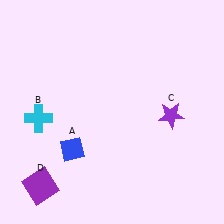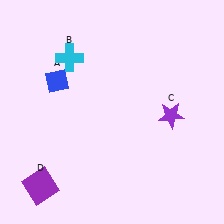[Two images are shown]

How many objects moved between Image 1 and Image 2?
2 objects moved between the two images.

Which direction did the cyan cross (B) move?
The cyan cross (B) moved up.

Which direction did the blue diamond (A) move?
The blue diamond (A) moved up.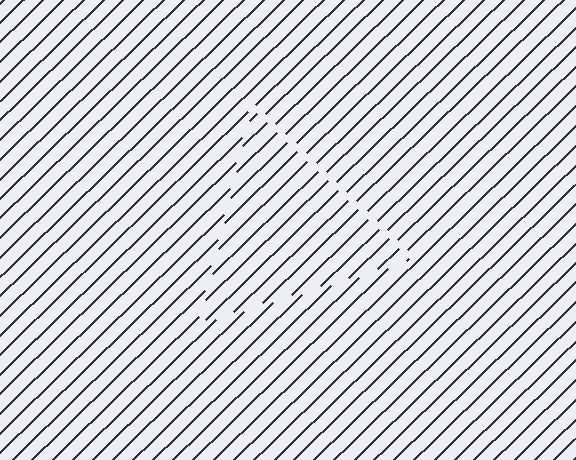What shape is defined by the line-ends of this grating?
An illusory triangle. The interior of the shape contains the same grating, shifted by half a period — the contour is defined by the phase discontinuity where line-ends from the inner and outer gratings abut.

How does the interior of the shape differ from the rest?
The interior of the shape contains the same grating, shifted by half a period — the contour is defined by the phase discontinuity where line-ends from the inner and outer gratings abut.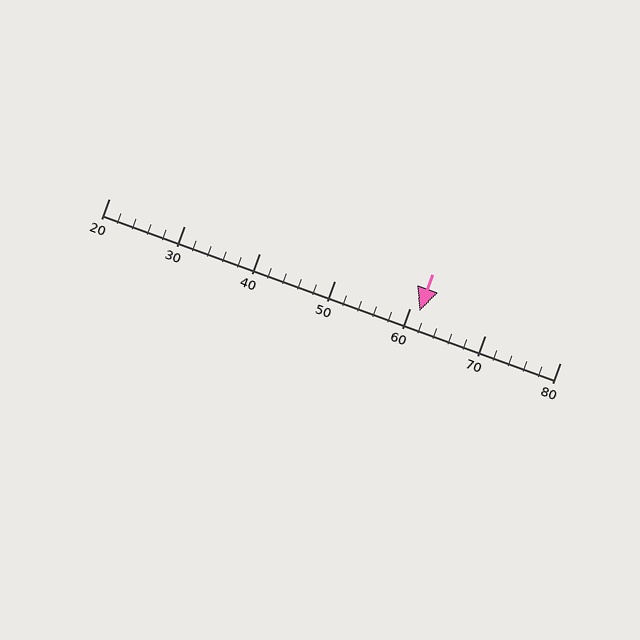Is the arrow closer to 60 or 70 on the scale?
The arrow is closer to 60.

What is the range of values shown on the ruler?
The ruler shows values from 20 to 80.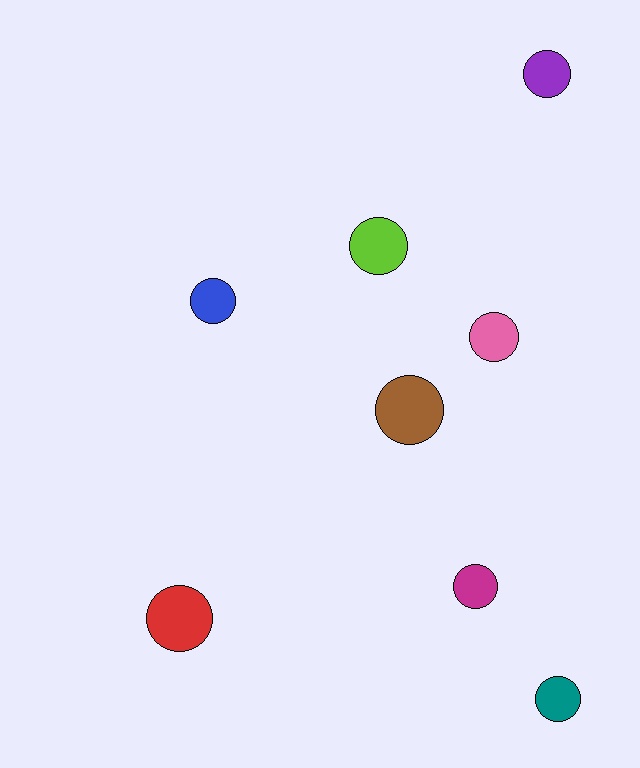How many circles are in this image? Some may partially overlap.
There are 8 circles.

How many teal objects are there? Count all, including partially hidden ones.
There is 1 teal object.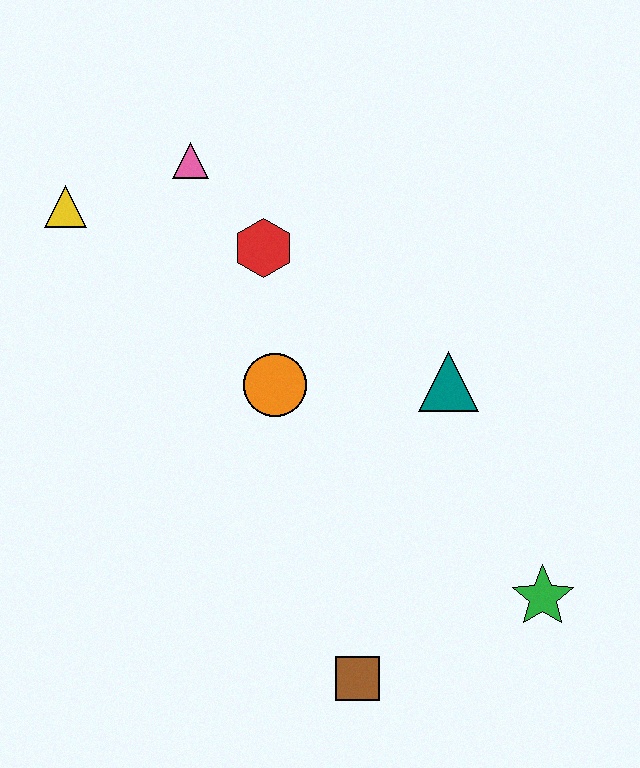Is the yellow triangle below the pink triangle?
Yes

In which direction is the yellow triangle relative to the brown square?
The yellow triangle is above the brown square.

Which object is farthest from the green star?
The yellow triangle is farthest from the green star.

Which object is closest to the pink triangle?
The red hexagon is closest to the pink triangle.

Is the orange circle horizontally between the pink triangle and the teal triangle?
Yes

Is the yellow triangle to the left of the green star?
Yes